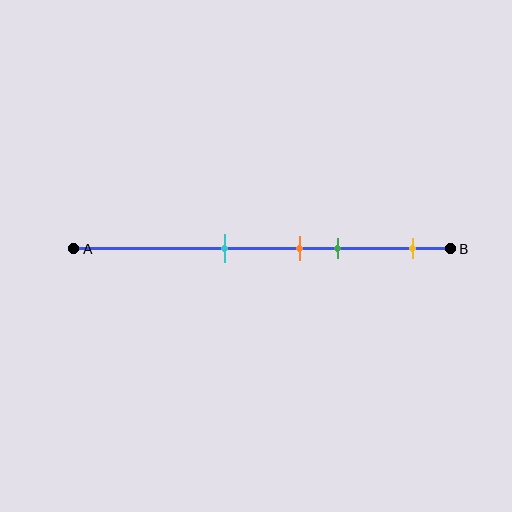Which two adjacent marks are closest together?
The orange and green marks are the closest adjacent pair.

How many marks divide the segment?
There are 4 marks dividing the segment.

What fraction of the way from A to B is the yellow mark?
The yellow mark is approximately 90% (0.9) of the way from A to B.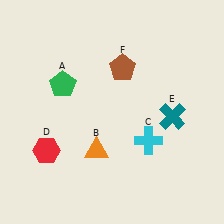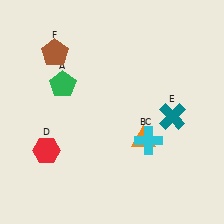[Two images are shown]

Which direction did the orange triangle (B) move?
The orange triangle (B) moved right.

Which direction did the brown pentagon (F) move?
The brown pentagon (F) moved left.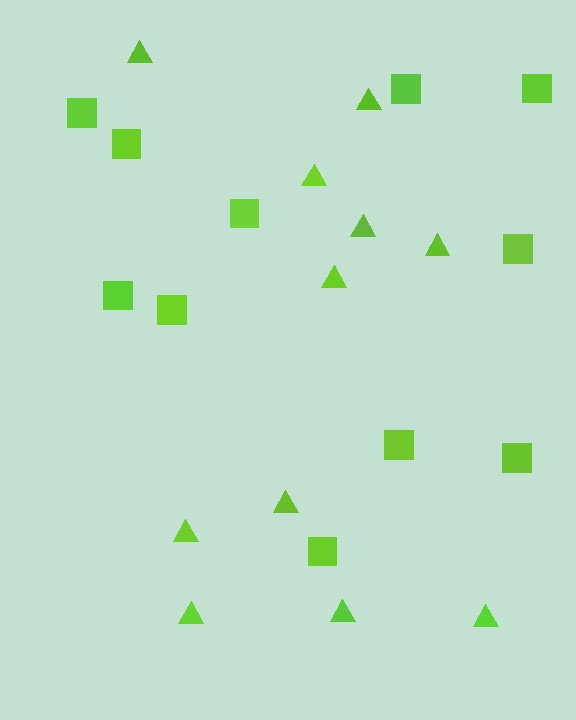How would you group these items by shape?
There are 2 groups: one group of squares (11) and one group of triangles (11).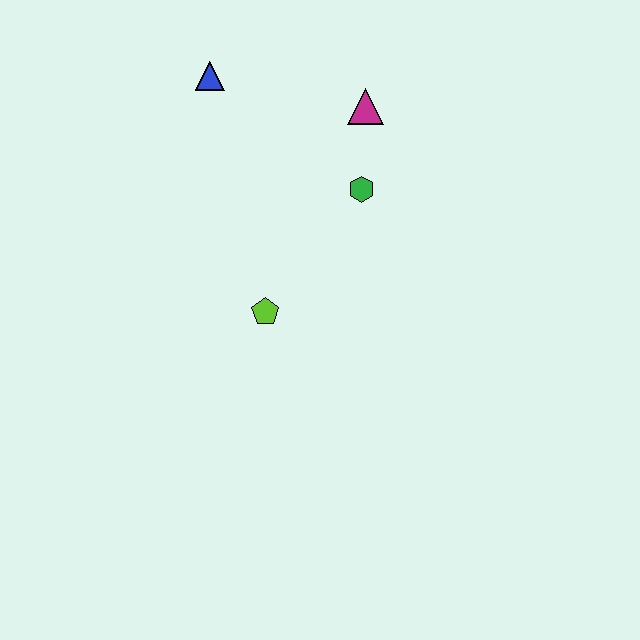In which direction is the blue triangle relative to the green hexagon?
The blue triangle is to the left of the green hexagon.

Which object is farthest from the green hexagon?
The blue triangle is farthest from the green hexagon.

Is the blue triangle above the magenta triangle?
Yes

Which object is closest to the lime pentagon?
The green hexagon is closest to the lime pentagon.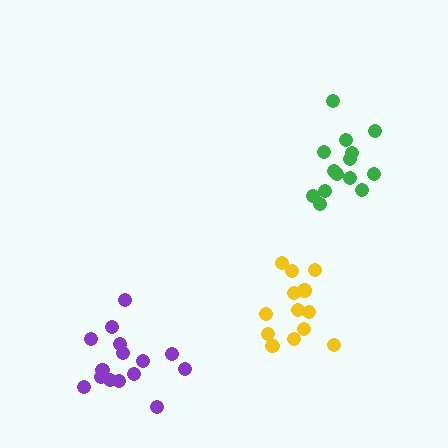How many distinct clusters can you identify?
There are 3 distinct clusters.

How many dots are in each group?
Group 1: 13 dots, Group 2: 14 dots, Group 3: 15 dots (42 total).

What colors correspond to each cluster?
The clusters are colored: yellow, green, purple.